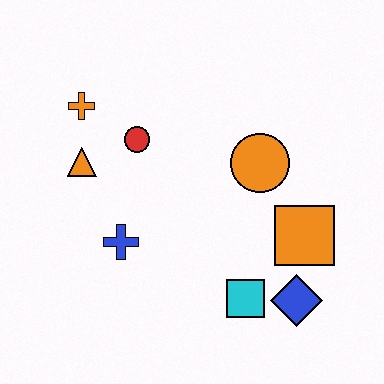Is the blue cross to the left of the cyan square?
Yes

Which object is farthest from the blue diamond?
The orange cross is farthest from the blue diamond.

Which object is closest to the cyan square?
The blue diamond is closest to the cyan square.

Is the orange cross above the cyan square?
Yes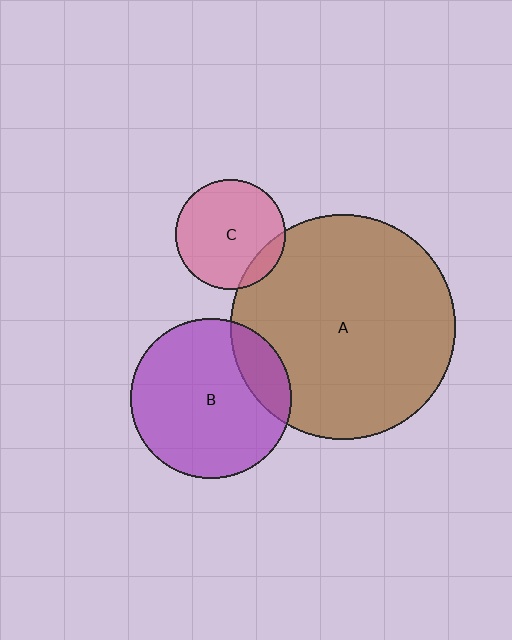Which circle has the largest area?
Circle A (brown).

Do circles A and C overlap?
Yes.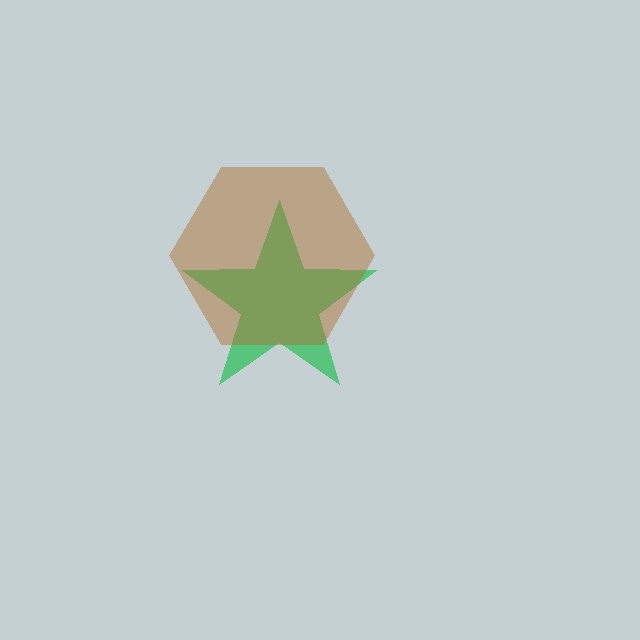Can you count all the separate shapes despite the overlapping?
Yes, there are 2 separate shapes.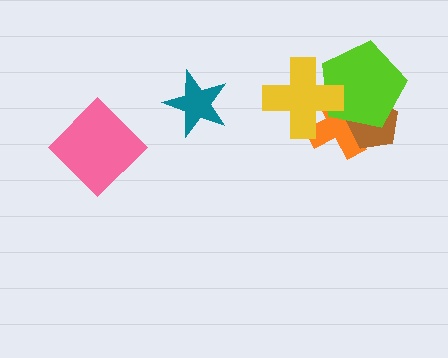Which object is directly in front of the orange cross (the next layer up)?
The brown pentagon is directly in front of the orange cross.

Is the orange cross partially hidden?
Yes, it is partially covered by another shape.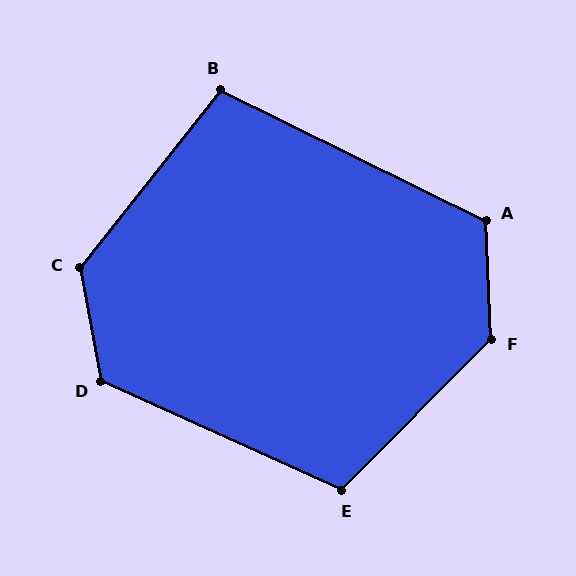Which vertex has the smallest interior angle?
B, at approximately 102 degrees.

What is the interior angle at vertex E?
Approximately 110 degrees (obtuse).